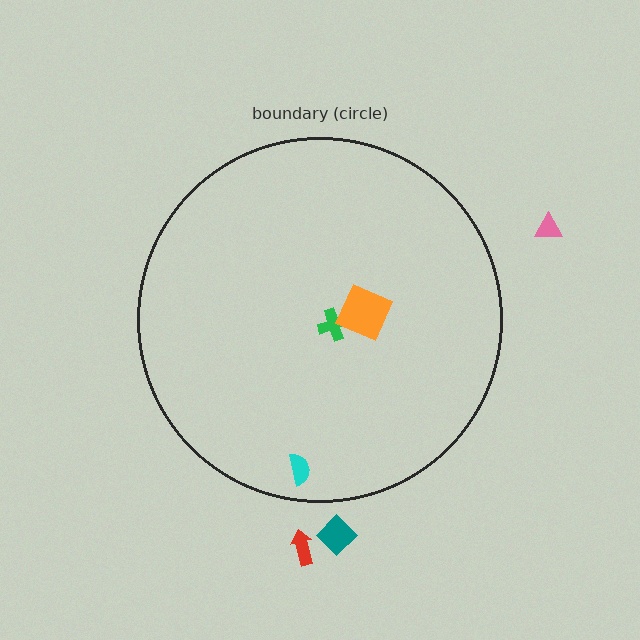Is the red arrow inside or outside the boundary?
Outside.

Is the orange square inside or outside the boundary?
Inside.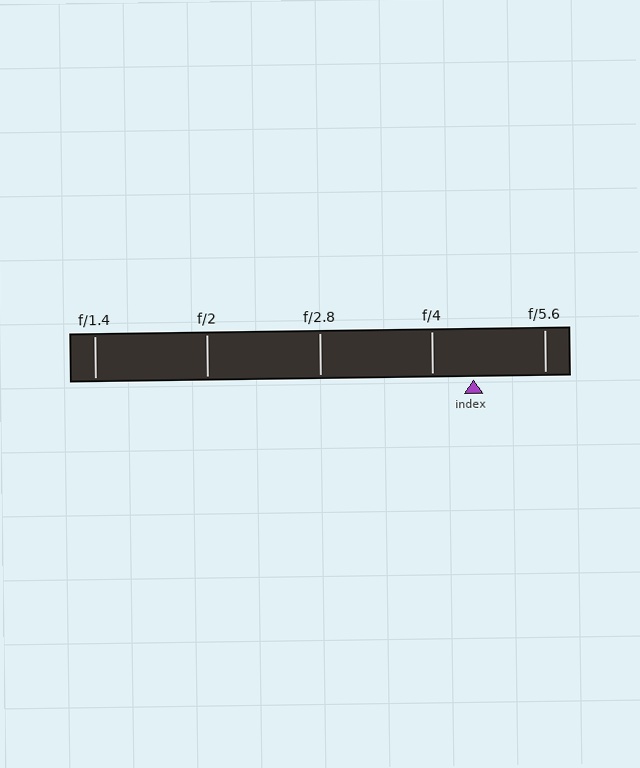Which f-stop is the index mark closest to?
The index mark is closest to f/4.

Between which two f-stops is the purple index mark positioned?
The index mark is between f/4 and f/5.6.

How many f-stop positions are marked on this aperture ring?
There are 5 f-stop positions marked.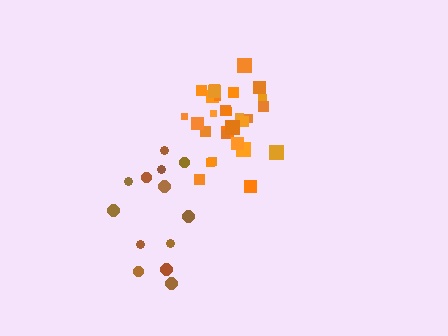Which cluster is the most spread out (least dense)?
Brown.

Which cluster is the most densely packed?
Orange.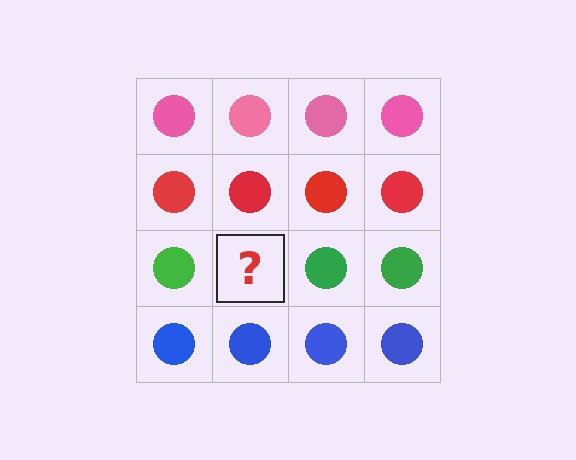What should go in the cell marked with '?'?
The missing cell should contain a green circle.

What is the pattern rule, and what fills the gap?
The rule is that each row has a consistent color. The gap should be filled with a green circle.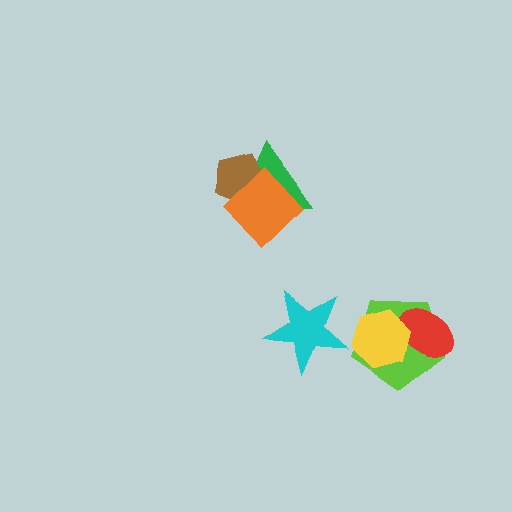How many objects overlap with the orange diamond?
2 objects overlap with the orange diamond.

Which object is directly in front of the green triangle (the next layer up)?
The brown pentagon is directly in front of the green triangle.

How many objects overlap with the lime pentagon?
2 objects overlap with the lime pentagon.